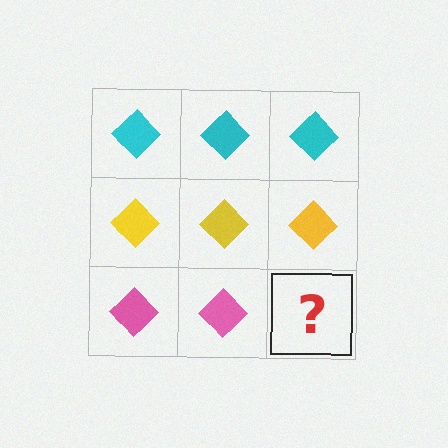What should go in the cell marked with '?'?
The missing cell should contain a pink diamond.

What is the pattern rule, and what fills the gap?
The rule is that each row has a consistent color. The gap should be filled with a pink diamond.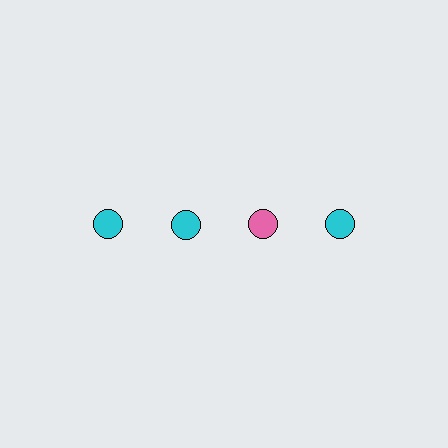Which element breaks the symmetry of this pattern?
The pink circle in the top row, center column breaks the symmetry. All other shapes are cyan circles.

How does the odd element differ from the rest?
It has a different color: pink instead of cyan.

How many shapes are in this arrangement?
There are 4 shapes arranged in a grid pattern.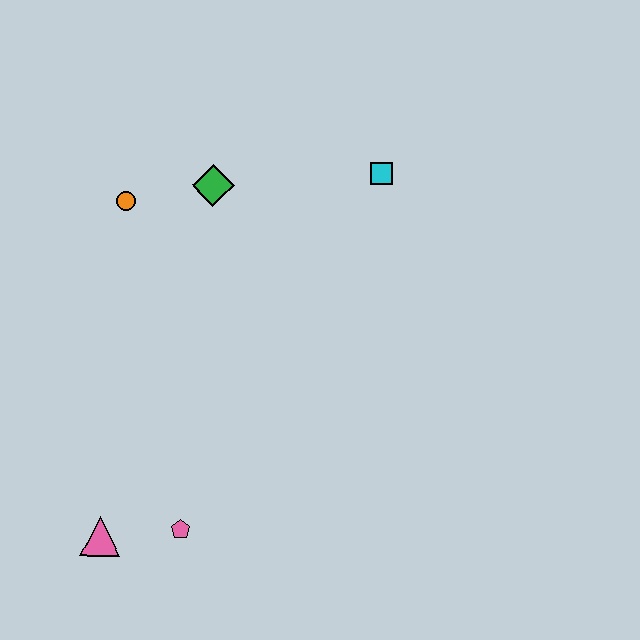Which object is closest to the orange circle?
The green diamond is closest to the orange circle.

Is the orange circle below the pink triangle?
No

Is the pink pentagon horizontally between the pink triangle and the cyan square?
Yes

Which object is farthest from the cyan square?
The pink triangle is farthest from the cyan square.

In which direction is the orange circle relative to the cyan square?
The orange circle is to the left of the cyan square.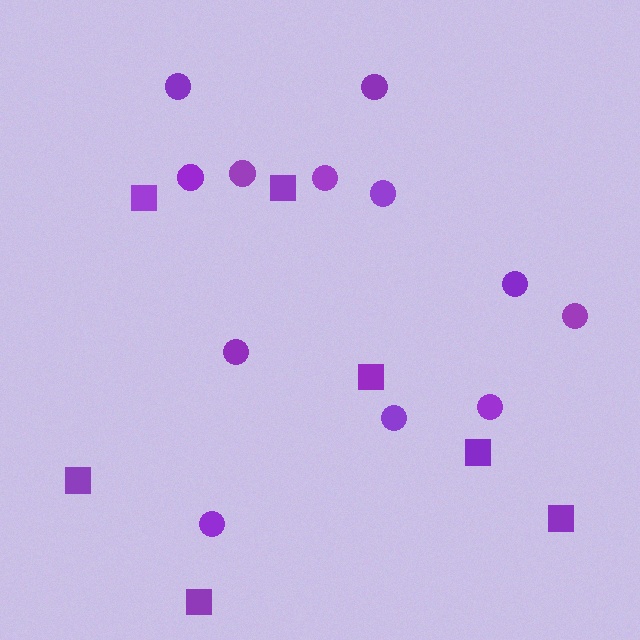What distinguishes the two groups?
There are 2 groups: one group of squares (7) and one group of circles (12).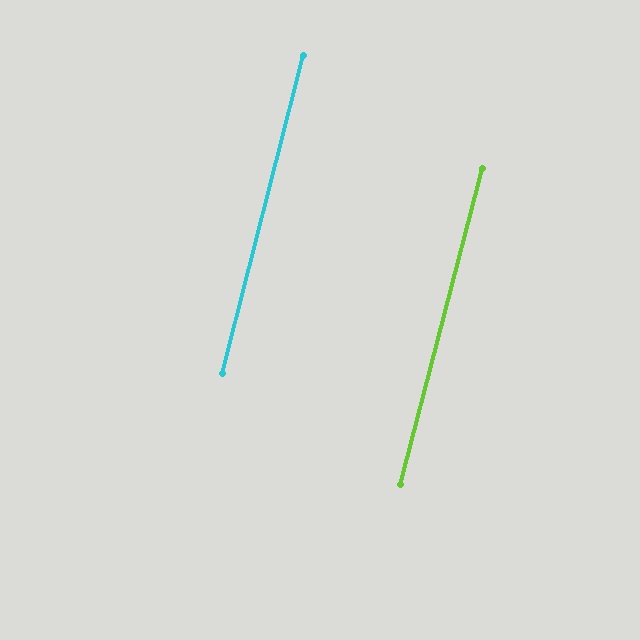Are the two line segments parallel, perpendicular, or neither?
Parallel — their directions differ by only 0.2°.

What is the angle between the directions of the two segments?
Approximately 0 degrees.